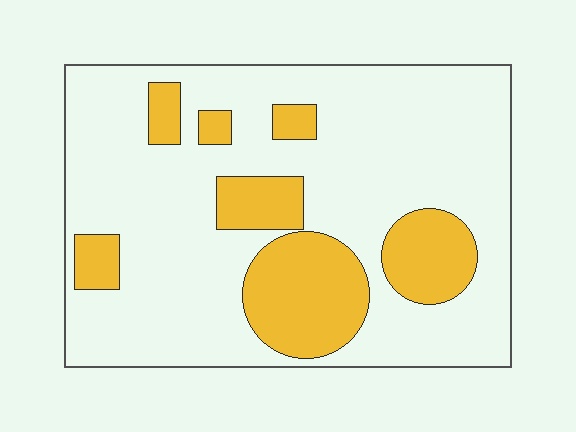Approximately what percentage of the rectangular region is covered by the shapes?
Approximately 25%.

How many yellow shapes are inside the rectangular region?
7.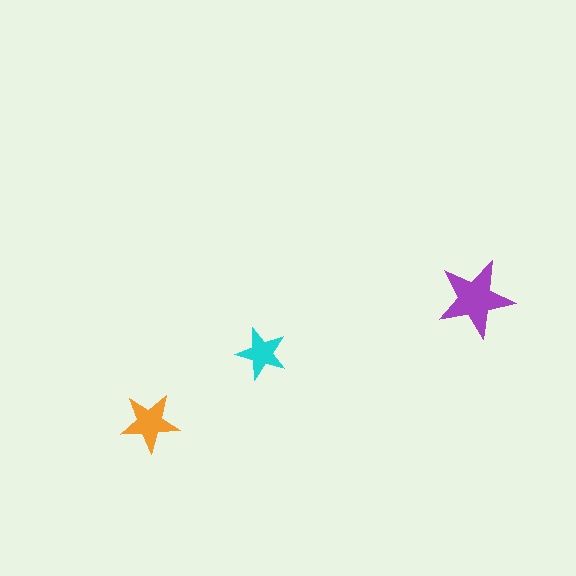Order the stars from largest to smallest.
the purple one, the orange one, the cyan one.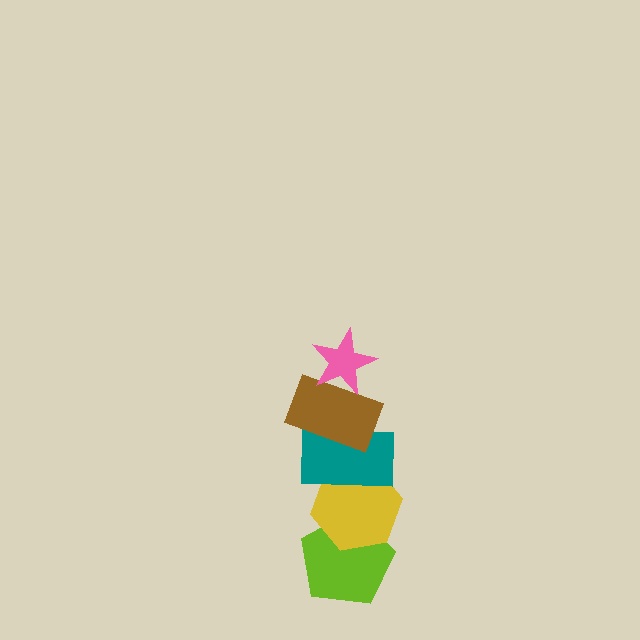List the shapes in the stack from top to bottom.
From top to bottom: the pink star, the brown rectangle, the teal rectangle, the yellow hexagon, the lime pentagon.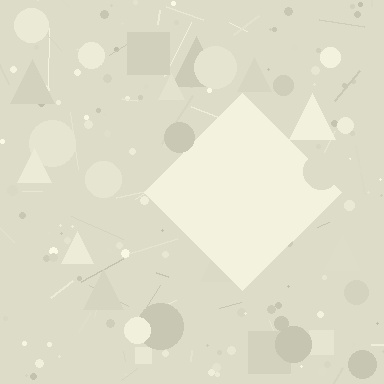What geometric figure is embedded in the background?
A diamond is embedded in the background.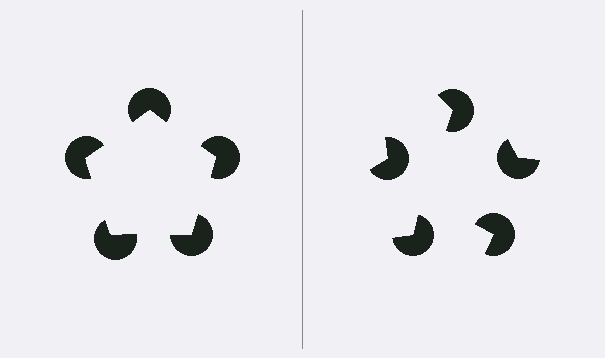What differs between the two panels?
The pac-man discs are positioned identically on both sides; only the wedge orientations differ. On the left they align to a pentagon; on the right they are misaligned.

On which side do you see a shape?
An illusory pentagon appears on the left side. On the right side the wedge cuts are rotated, so no coherent shape forms.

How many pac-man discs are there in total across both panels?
10 — 5 on each side.